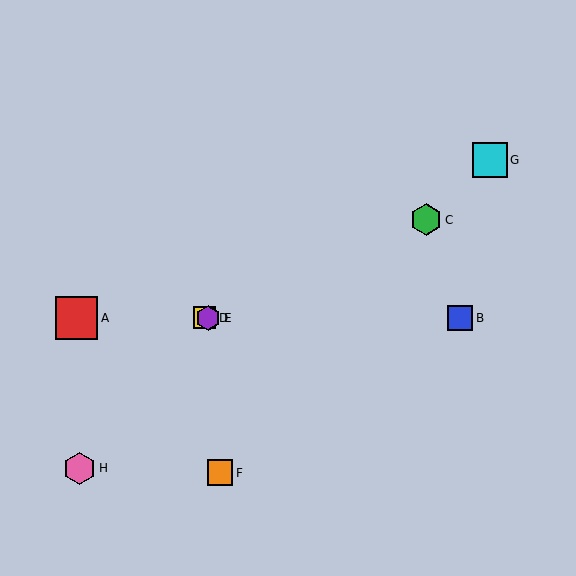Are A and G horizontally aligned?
No, A is at y≈318 and G is at y≈160.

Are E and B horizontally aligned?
Yes, both are at y≈318.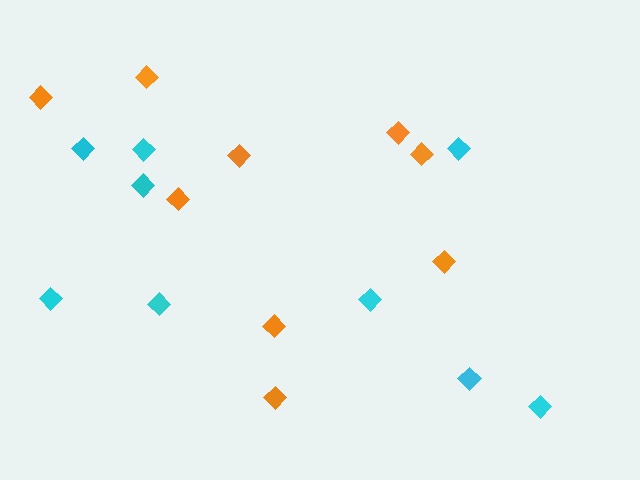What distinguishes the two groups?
There are 2 groups: one group of cyan diamonds (9) and one group of orange diamonds (9).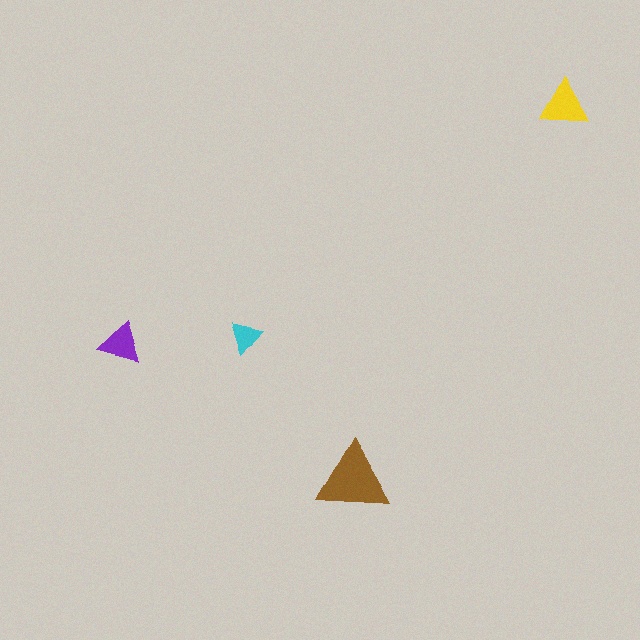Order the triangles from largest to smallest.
the brown one, the yellow one, the purple one, the cyan one.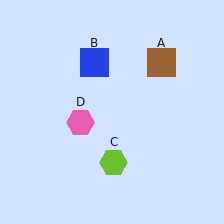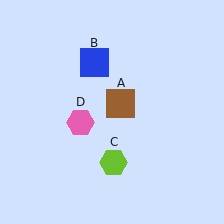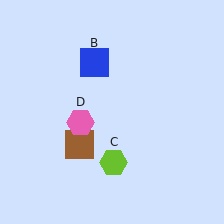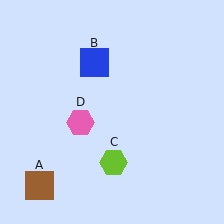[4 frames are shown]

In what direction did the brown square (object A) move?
The brown square (object A) moved down and to the left.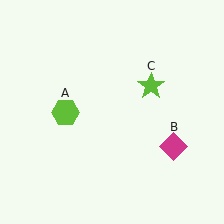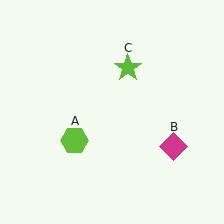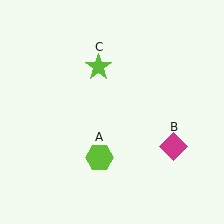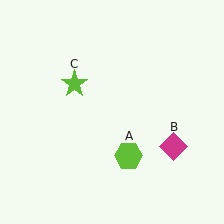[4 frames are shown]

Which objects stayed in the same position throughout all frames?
Magenta diamond (object B) remained stationary.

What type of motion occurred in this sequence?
The lime hexagon (object A), lime star (object C) rotated counterclockwise around the center of the scene.